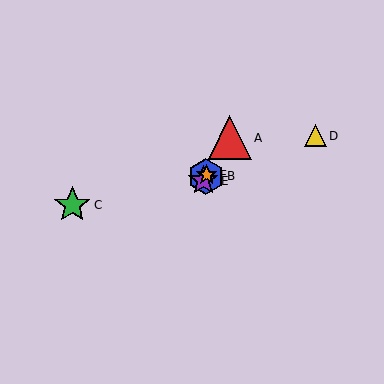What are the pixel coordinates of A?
Object A is at (230, 138).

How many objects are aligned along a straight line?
4 objects (A, B, E, F) are aligned along a straight line.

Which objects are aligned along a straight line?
Objects A, B, E, F are aligned along a straight line.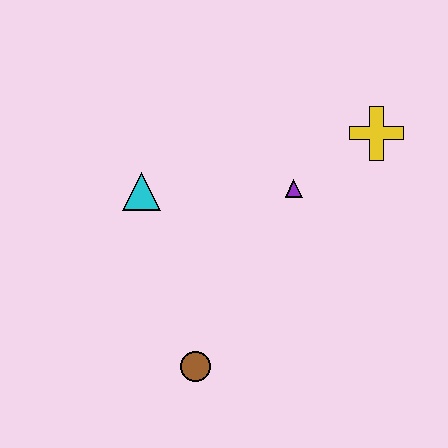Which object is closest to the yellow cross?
The purple triangle is closest to the yellow cross.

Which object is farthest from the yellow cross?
The brown circle is farthest from the yellow cross.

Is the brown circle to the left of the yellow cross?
Yes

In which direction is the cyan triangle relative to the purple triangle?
The cyan triangle is to the left of the purple triangle.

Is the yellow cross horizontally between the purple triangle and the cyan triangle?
No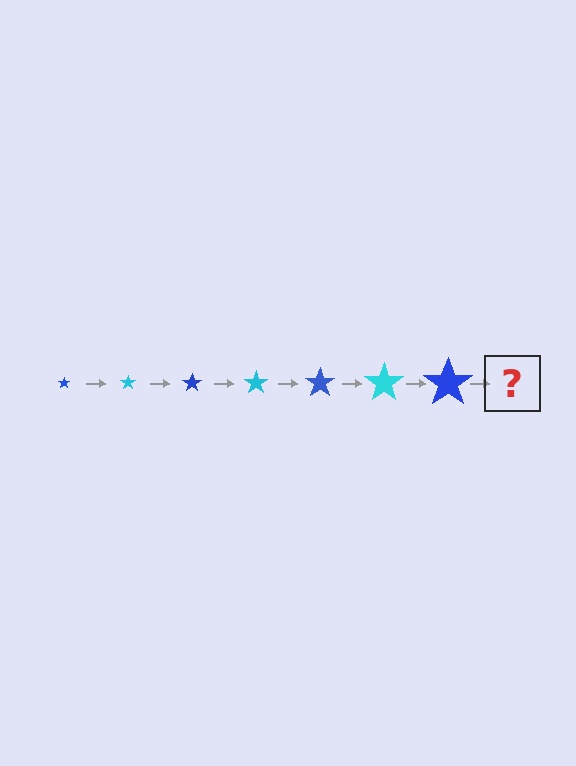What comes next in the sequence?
The next element should be a cyan star, larger than the previous one.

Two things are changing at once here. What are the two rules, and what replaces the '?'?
The two rules are that the star grows larger each step and the color cycles through blue and cyan. The '?' should be a cyan star, larger than the previous one.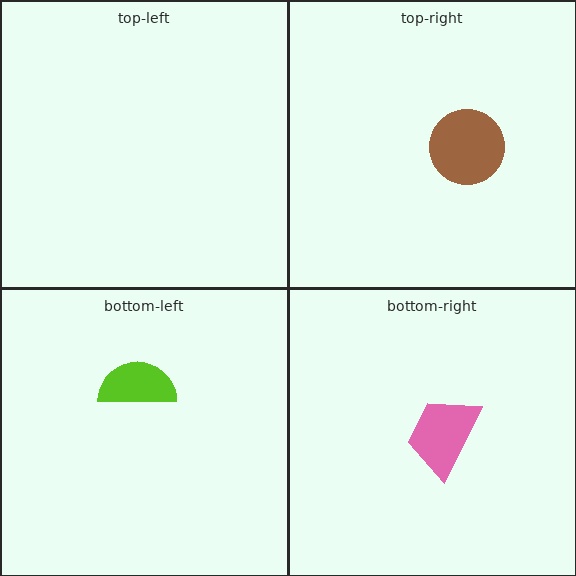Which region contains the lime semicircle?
The bottom-left region.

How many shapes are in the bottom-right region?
1.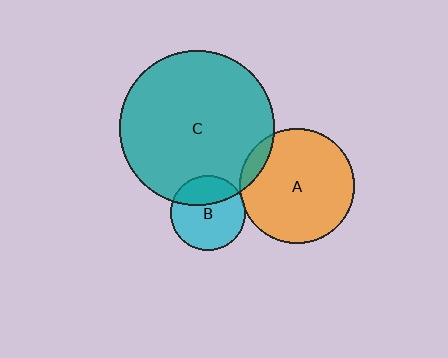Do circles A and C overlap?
Yes.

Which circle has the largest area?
Circle C (teal).